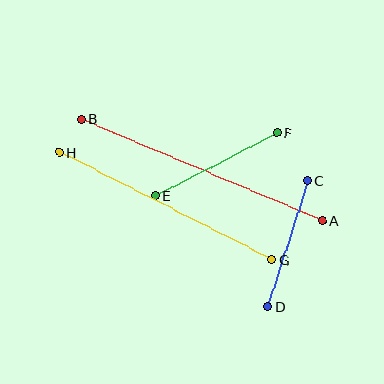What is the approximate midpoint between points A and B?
The midpoint is at approximately (202, 170) pixels.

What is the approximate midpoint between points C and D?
The midpoint is at approximately (288, 244) pixels.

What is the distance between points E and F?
The distance is approximately 137 pixels.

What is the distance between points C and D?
The distance is approximately 132 pixels.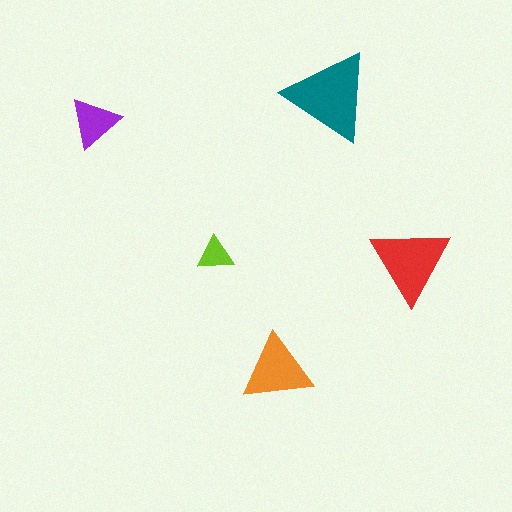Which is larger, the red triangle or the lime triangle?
The red one.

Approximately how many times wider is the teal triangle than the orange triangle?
About 1.5 times wider.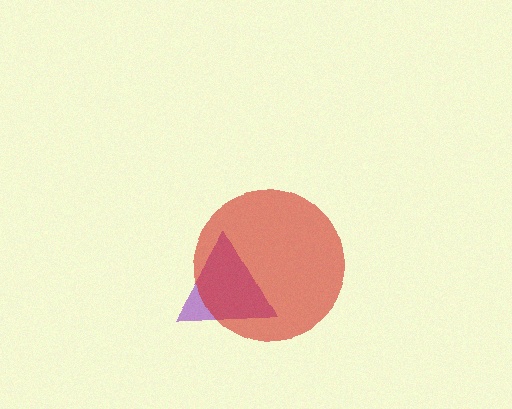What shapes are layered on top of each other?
The layered shapes are: a purple triangle, a red circle.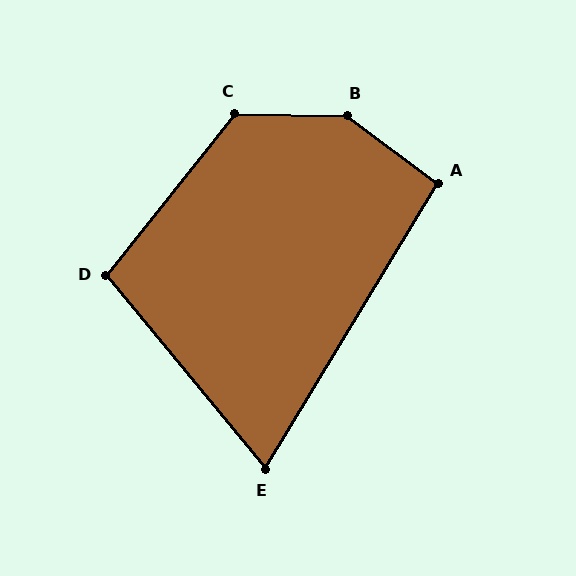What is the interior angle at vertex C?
Approximately 127 degrees (obtuse).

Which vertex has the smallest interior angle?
E, at approximately 71 degrees.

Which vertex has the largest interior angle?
B, at approximately 144 degrees.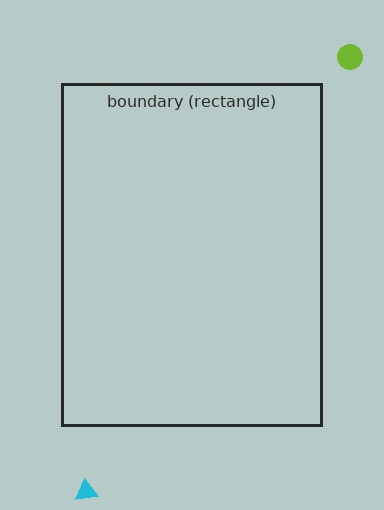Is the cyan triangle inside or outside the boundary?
Outside.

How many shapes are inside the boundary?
0 inside, 2 outside.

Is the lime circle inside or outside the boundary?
Outside.